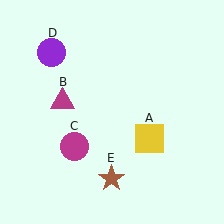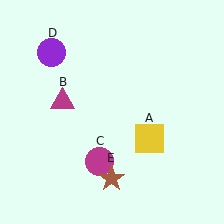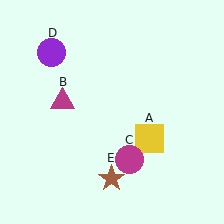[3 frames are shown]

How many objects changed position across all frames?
1 object changed position: magenta circle (object C).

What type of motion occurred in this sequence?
The magenta circle (object C) rotated counterclockwise around the center of the scene.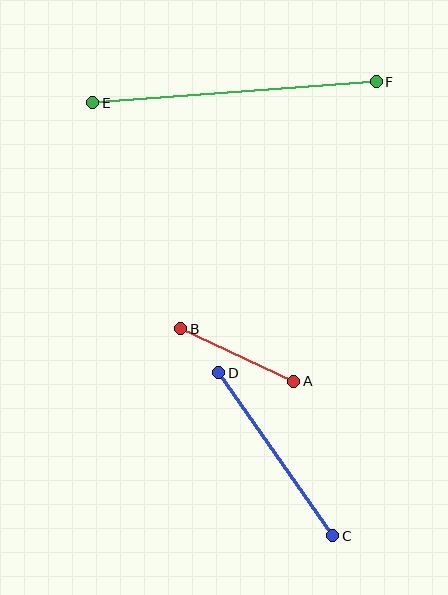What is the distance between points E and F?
The distance is approximately 284 pixels.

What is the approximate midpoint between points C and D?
The midpoint is at approximately (276, 454) pixels.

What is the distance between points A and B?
The distance is approximately 125 pixels.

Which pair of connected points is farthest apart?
Points E and F are farthest apart.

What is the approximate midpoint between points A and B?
The midpoint is at approximately (237, 355) pixels.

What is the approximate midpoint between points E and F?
The midpoint is at approximately (235, 92) pixels.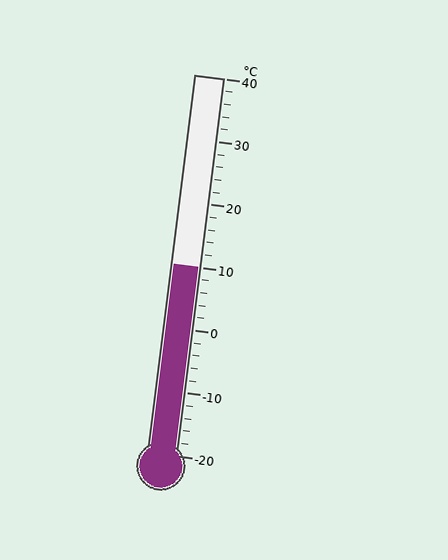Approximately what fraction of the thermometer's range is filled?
The thermometer is filled to approximately 50% of its range.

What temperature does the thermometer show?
The thermometer shows approximately 10°C.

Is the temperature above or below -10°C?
The temperature is above -10°C.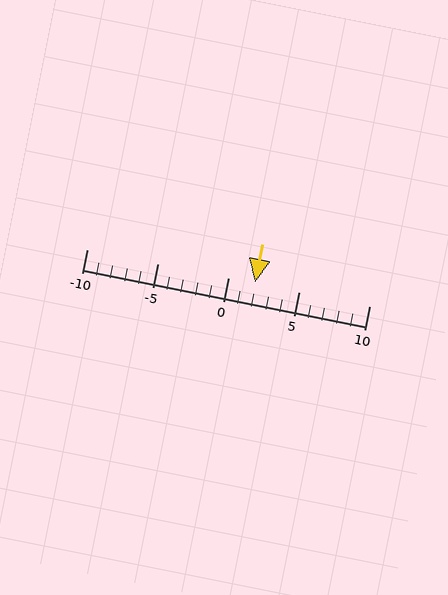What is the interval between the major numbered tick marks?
The major tick marks are spaced 5 units apart.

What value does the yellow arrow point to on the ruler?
The yellow arrow points to approximately 2.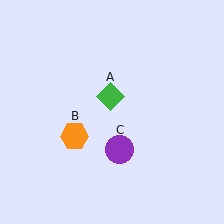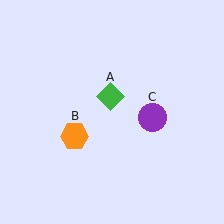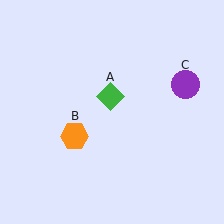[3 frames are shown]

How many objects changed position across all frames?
1 object changed position: purple circle (object C).